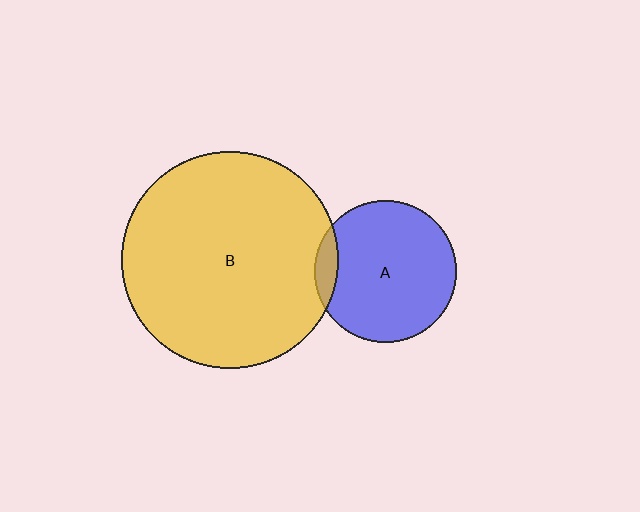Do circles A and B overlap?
Yes.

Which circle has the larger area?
Circle B (yellow).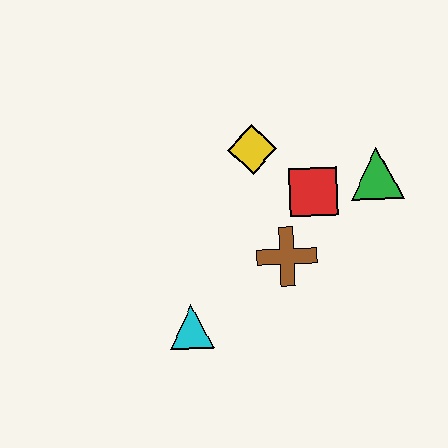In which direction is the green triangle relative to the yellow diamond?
The green triangle is to the right of the yellow diamond.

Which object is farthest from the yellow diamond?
The cyan triangle is farthest from the yellow diamond.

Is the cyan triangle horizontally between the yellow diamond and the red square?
No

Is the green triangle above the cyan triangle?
Yes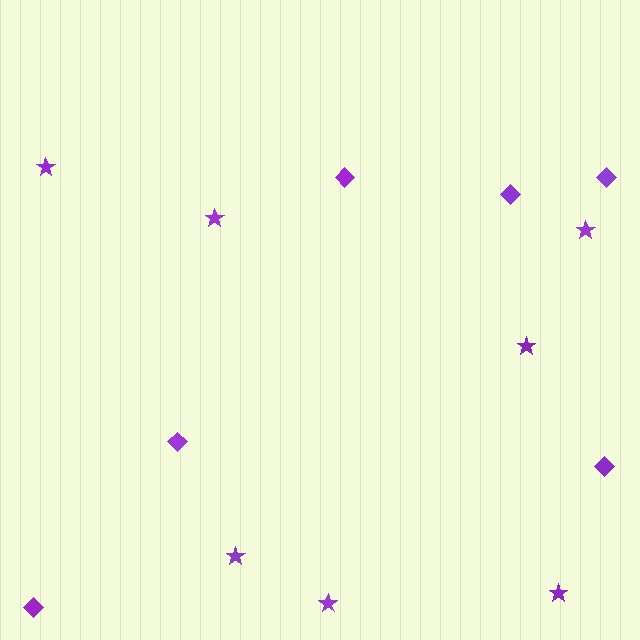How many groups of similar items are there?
There are 2 groups: one group of stars (7) and one group of diamonds (6).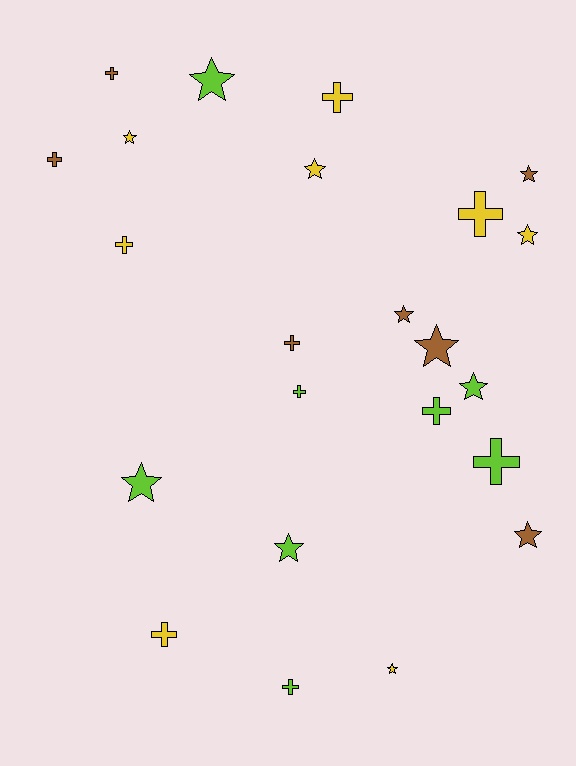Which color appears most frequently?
Yellow, with 8 objects.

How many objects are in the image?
There are 23 objects.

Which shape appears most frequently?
Star, with 12 objects.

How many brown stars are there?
There are 4 brown stars.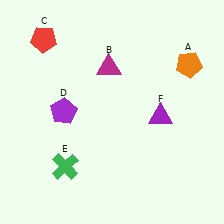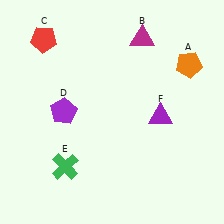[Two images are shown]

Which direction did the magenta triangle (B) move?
The magenta triangle (B) moved right.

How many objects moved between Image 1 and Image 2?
1 object moved between the two images.